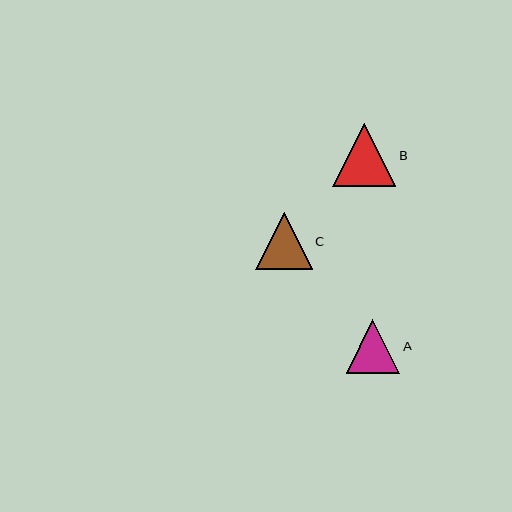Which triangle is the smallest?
Triangle A is the smallest with a size of approximately 54 pixels.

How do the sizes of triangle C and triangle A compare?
Triangle C and triangle A are approximately the same size.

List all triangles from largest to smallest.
From largest to smallest: B, C, A.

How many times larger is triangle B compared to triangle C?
Triangle B is approximately 1.1 times the size of triangle C.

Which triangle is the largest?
Triangle B is the largest with a size of approximately 63 pixels.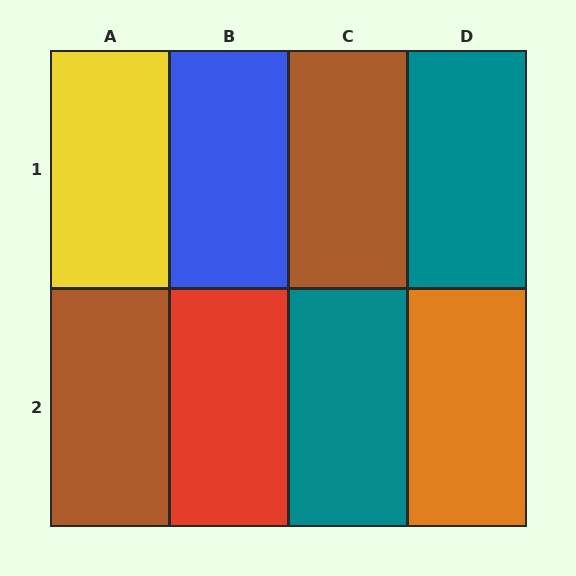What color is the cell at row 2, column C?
Teal.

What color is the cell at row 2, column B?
Red.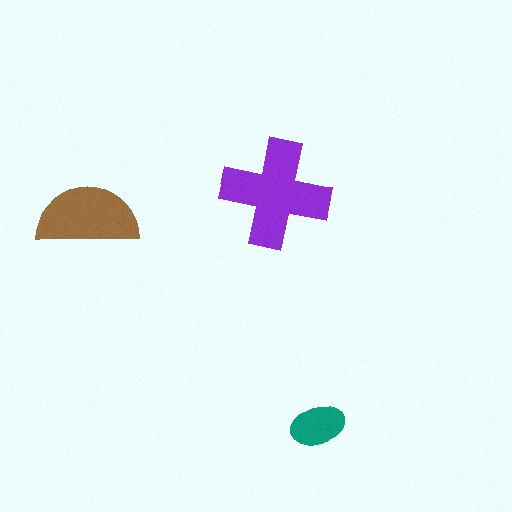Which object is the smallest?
The teal ellipse.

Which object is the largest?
The purple cross.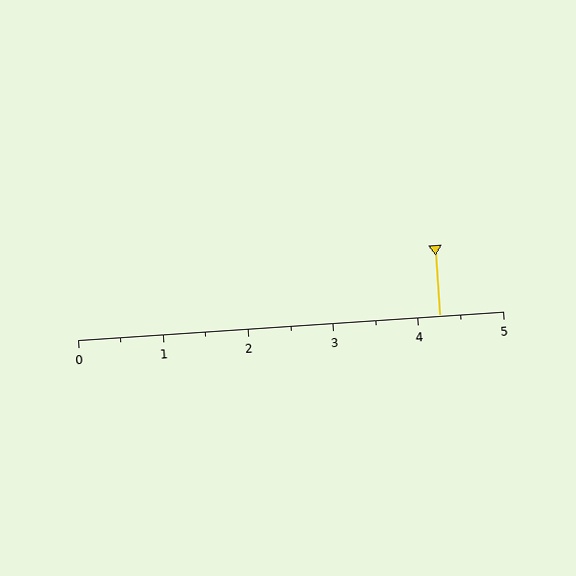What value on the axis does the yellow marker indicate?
The marker indicates approximately 4.2.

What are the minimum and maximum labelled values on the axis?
The axis runs from 0 to 5.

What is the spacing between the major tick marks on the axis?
The major ticks are spaced 1 apart.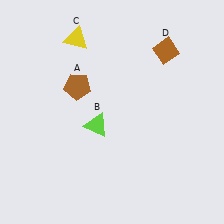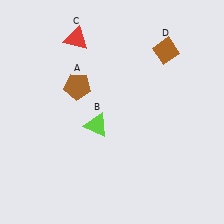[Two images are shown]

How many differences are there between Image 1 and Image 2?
There is 1 difference between the two images.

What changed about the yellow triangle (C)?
In Image 1, C is yellow. In Image 2, it changed to red.